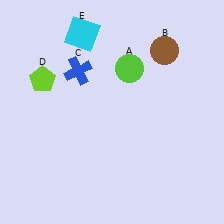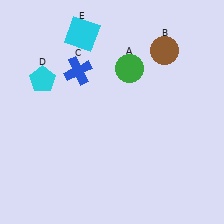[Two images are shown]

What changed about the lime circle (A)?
In Image 1, A is lime. In Image 2, it changed to green.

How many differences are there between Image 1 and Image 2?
There are 2 differences between the two images.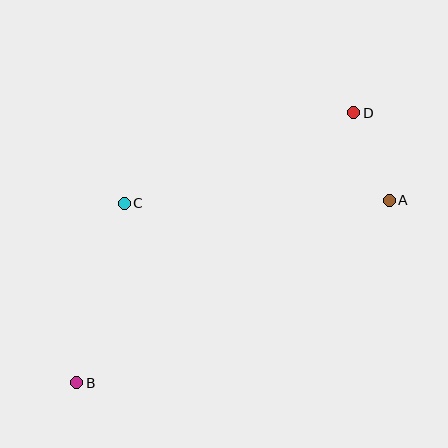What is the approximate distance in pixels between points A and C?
The distance between A and C is approximately 265 pixels.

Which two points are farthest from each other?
Points B and D are farthest from each other.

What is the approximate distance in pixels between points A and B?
The distance between A and B is approximately 362 pixels.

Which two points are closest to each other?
Points A and D are closest to each other.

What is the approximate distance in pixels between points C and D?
The distance between C and D is approximately 247 pixels.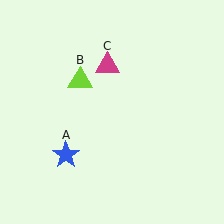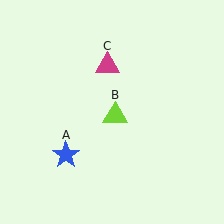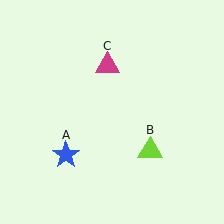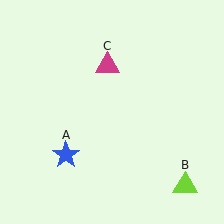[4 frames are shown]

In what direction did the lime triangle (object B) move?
The lime triangle (object B) moved down and to the right.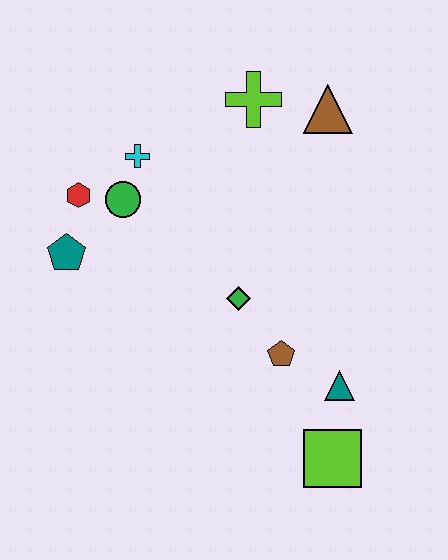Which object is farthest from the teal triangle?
The red hexagon is farthest from the teal triangle.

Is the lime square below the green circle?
Yes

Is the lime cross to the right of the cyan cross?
Yes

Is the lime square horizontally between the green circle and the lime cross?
No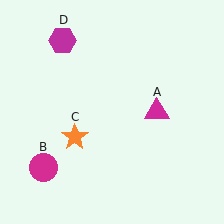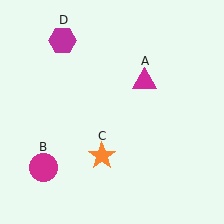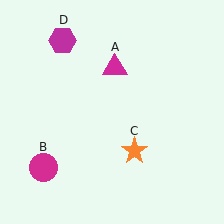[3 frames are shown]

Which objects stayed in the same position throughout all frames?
Magenta circle (object B) and magenta hexagon (object D) remained stationary.